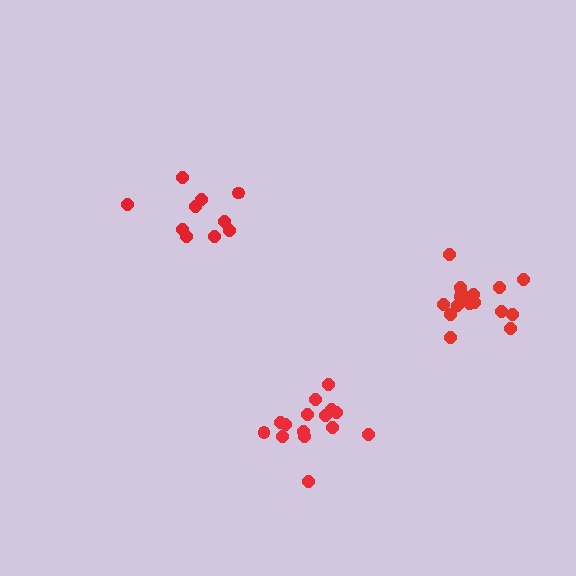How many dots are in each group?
Group 1: 15 dots, Group 2: 10 dots, Group 3: 16 dots (41 total).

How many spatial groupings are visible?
There are 3 spatial groupings.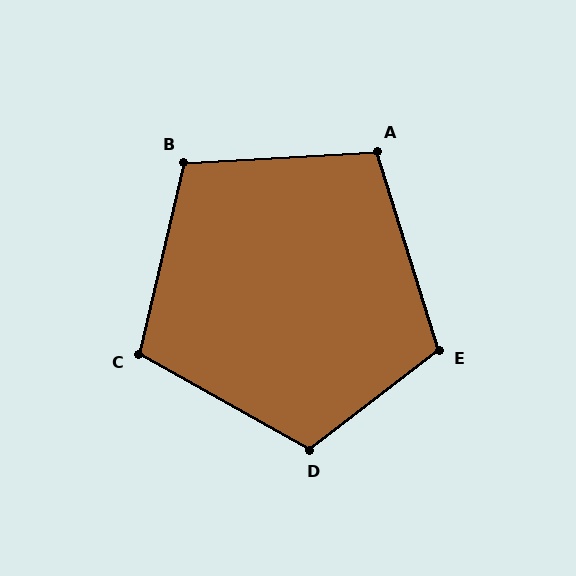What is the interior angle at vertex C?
Approximately 106 degrees (obtuse).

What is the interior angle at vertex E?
Approximately 111 degrees (obtuse).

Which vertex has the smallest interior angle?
A, at approximately 104 degrees.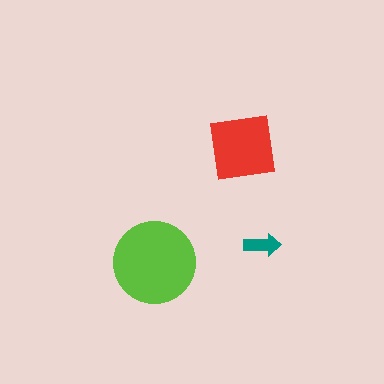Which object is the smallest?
The teal arrow.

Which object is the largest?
The lime circle.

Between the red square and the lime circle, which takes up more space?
The lime circle.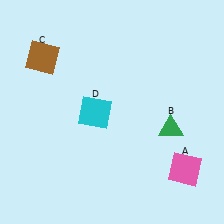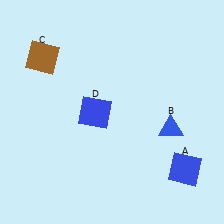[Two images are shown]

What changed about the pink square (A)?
In Image 1, A is pink. In Image 2, it changed to blue.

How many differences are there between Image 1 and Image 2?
There are 3 differences between the two images.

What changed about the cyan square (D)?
In Image 1, D is cyan. In Image 2, it changed to blue.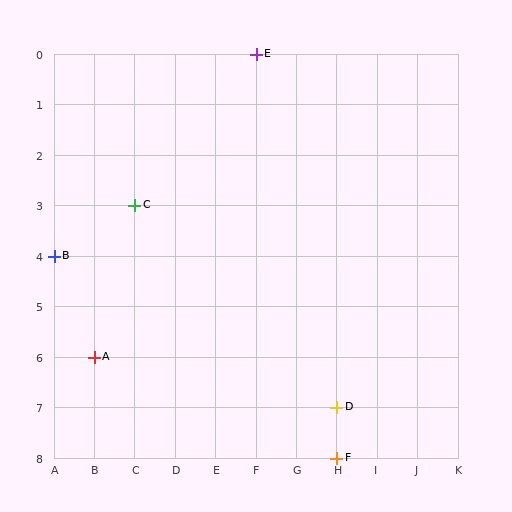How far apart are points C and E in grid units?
Points C and E are 3 columns and 3 rows apart (about 4.2 grid units diagonally).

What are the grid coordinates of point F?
Point F is at grid coordinates (H, 8).